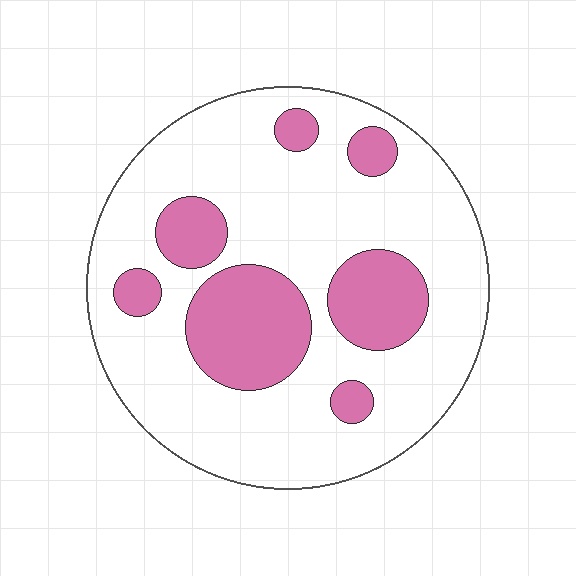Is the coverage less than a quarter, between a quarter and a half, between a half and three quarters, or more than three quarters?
Less than a quarter.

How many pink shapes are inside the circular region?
7.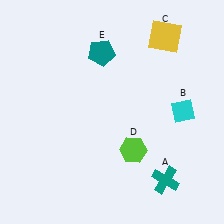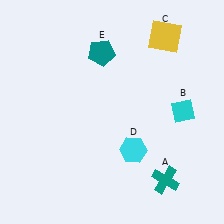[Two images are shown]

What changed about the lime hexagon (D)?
In Image 1, D is lime. In Image 2, it changed to cyan.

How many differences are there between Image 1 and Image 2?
There is 1 difference between the two images.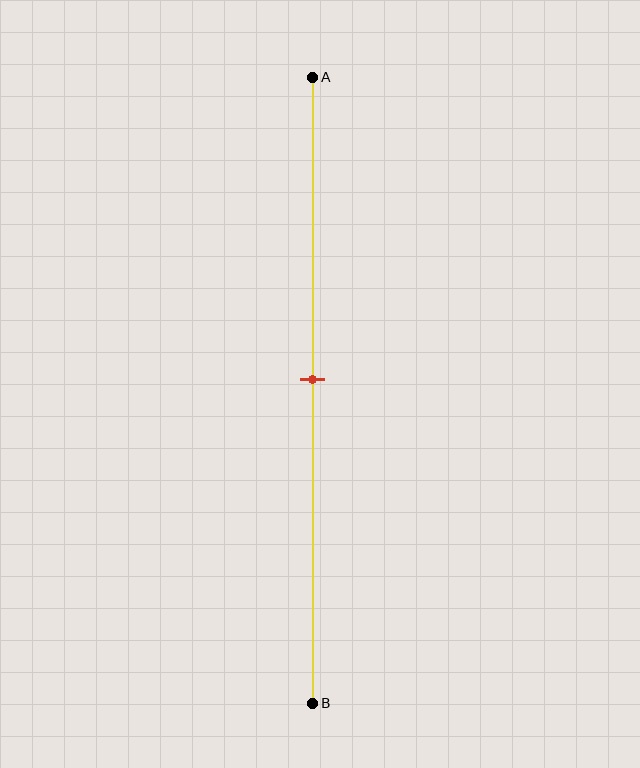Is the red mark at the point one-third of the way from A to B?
No, the mark is at about 50% from A, not at the 33% one-third point.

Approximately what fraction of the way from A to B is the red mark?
The red mark is approximately 50% of the way from A to B.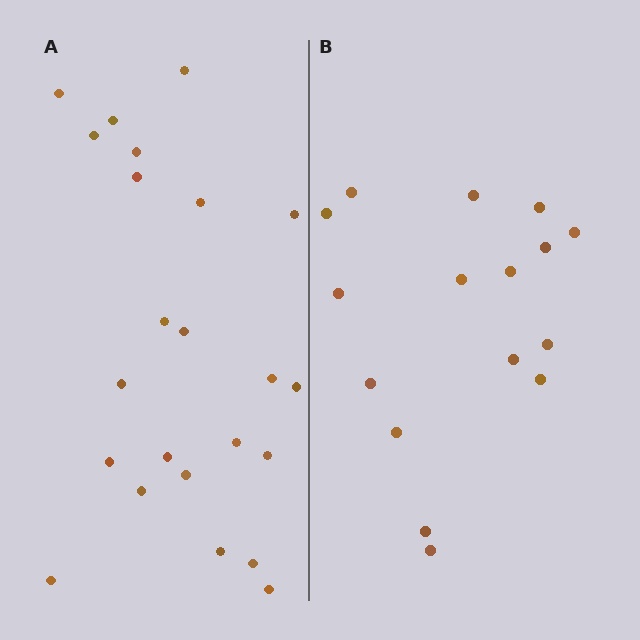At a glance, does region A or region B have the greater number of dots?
Region A (the left region) has more dots.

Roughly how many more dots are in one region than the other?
Region A has roughly 8 or so more dots than region B.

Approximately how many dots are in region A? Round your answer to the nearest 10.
About 20 dots. (The exact count is 23, which rounds to 20.)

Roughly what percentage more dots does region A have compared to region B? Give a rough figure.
About 45% more.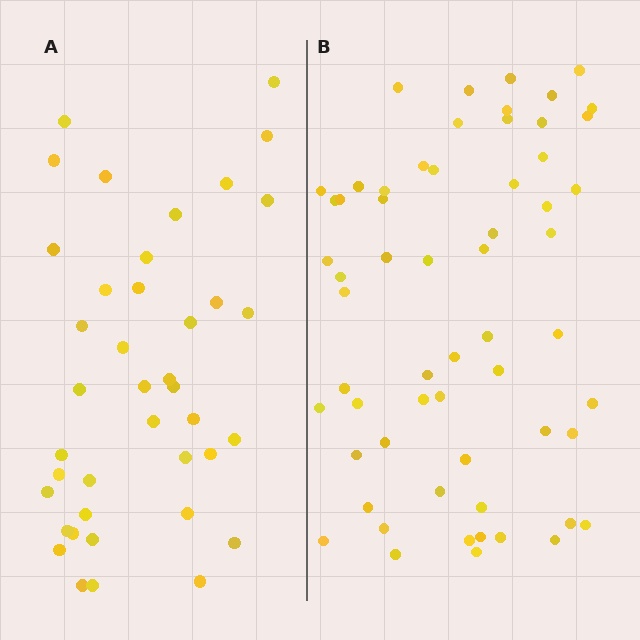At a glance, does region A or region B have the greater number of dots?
Region B (the right region) has more dots.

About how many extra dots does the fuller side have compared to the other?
Region B has approximately 20 more dots than region A.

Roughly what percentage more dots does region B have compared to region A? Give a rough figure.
About 50% more.